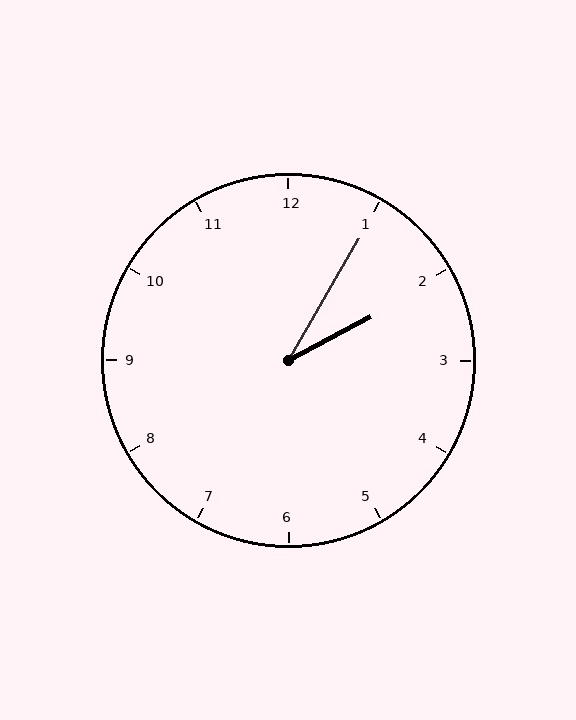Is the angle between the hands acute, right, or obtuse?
It is acute.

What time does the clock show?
2:05.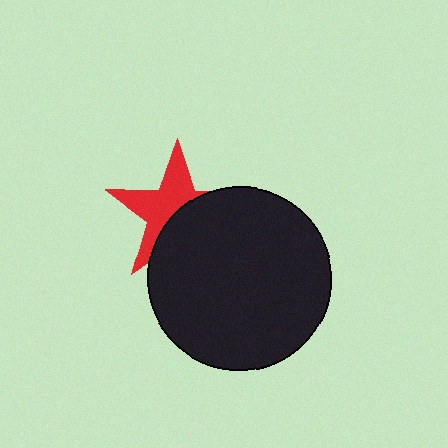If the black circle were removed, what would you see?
You would see the complete red star.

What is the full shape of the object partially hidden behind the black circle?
The partially hidden object is a red star.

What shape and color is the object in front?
The object in front is a black circle.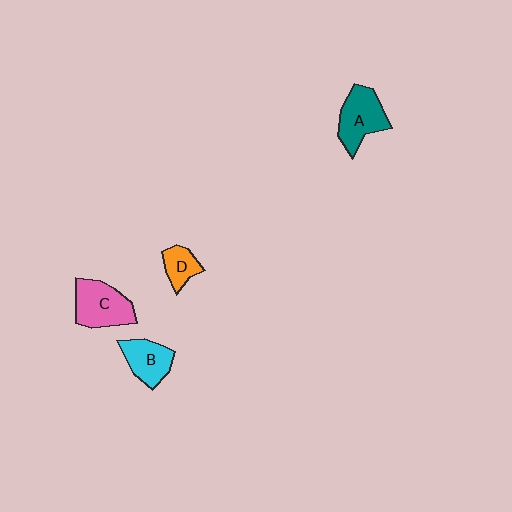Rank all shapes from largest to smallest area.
From largest to smallest: C (pink), A (teal), B (cyan), D (orange).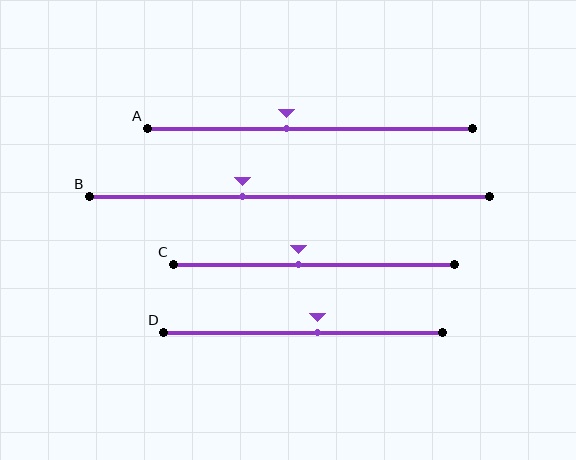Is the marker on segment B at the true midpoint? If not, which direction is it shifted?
No, the marker on segment B is shifted to the left by about 12% of the segment length.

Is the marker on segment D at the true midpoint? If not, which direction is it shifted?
No, the marker on segment D is shifted to the right by about 5% of the segment length.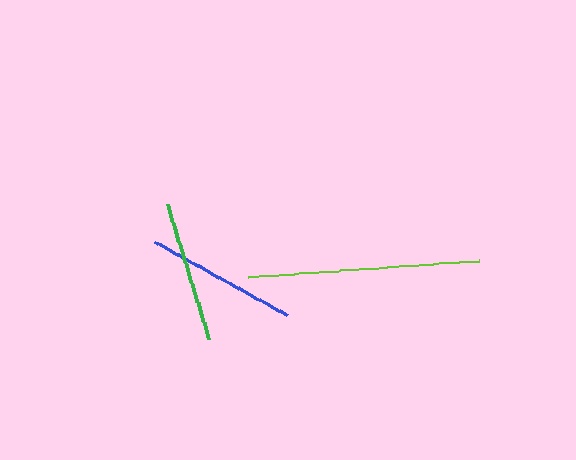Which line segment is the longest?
The lime line is the longest at approximately 230 pixels.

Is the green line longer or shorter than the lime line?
The lime line is longer than the green line.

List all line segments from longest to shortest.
From longest to shortest: lime, blue, green.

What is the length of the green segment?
The green segment is approximately 141 pixels long.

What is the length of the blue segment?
The blue segment is approximately 152 pixels long.